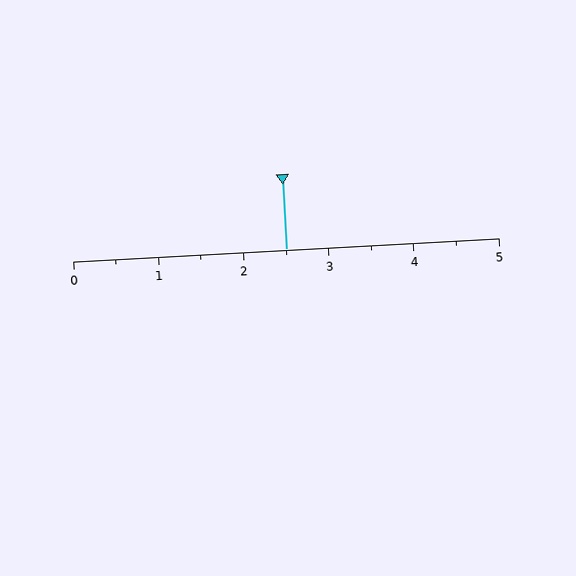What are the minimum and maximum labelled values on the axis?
The axis runs from 0 to 5.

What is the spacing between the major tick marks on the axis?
The major ticks are spaced 1 apart.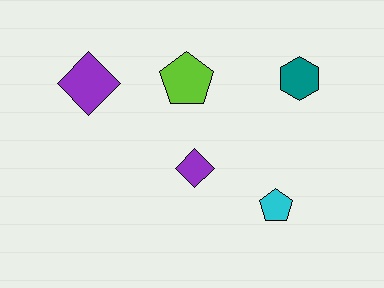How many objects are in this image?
There are 5 objects.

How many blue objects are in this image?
There are no blue objects.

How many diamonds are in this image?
There are 2 diamonds.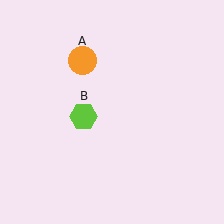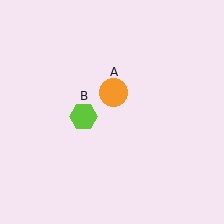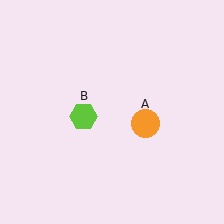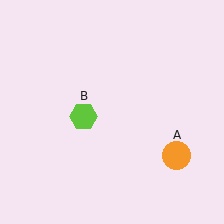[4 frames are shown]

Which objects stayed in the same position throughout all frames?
Lime hexagon (object B) remained stationary.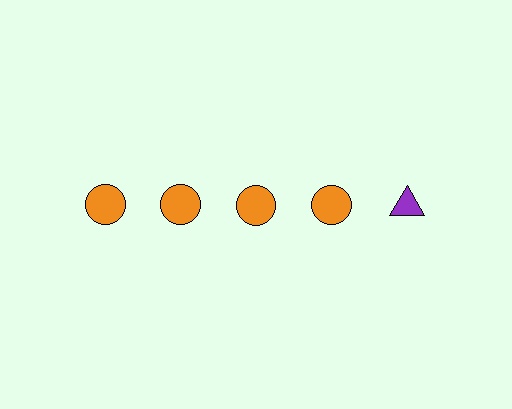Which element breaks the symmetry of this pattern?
The purple triangle in the top row, rightmost column breaks the symmetry. All other shapes are orange circles.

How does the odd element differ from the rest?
It differs in both color (purple instead of orange) and shape (triangle instead of circle).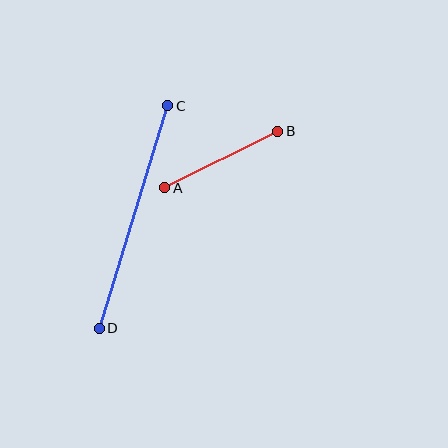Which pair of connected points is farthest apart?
Points C and D are farthest apart.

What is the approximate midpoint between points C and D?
The midpoint is at approximately (134, 217) pixels.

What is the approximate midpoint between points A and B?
The midpoint is at approximately (221, 160) pixels.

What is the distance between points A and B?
The distance is approximately 127 pixels.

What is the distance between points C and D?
The distance is approximately 233 pixels.